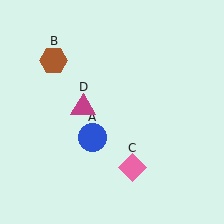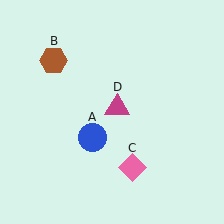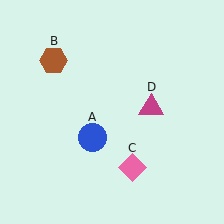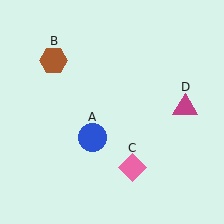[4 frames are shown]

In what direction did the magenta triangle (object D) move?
The magenta triangle (object D) moved right.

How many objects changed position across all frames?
1 object changed position: magenta triangle (object D).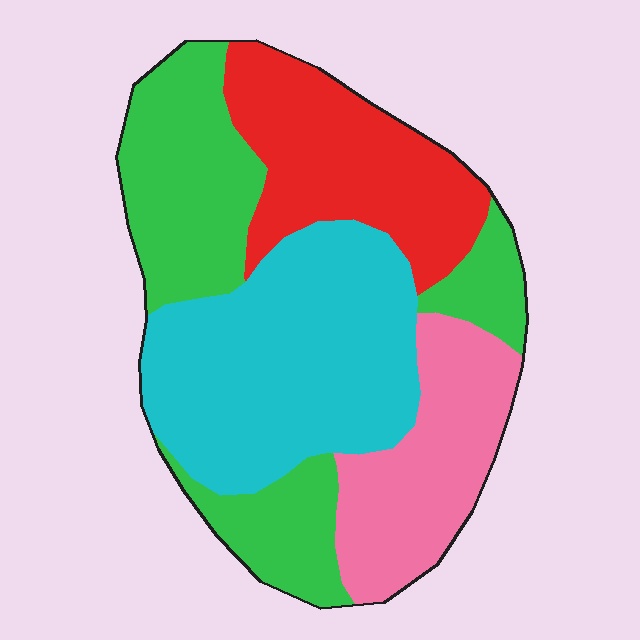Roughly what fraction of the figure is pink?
Pink covers roughly 20% of the figure.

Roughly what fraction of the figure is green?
Green covers 30% of the figure.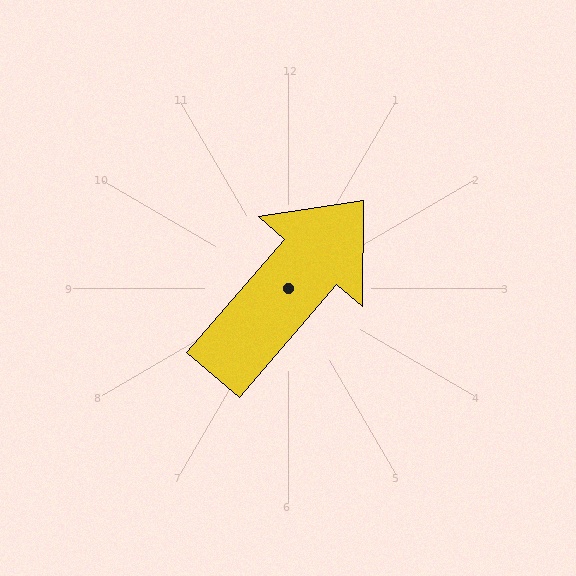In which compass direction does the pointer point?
Northeast.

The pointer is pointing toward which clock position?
Roughly 1 o'clock.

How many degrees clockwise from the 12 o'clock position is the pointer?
Approximately 41 degrees.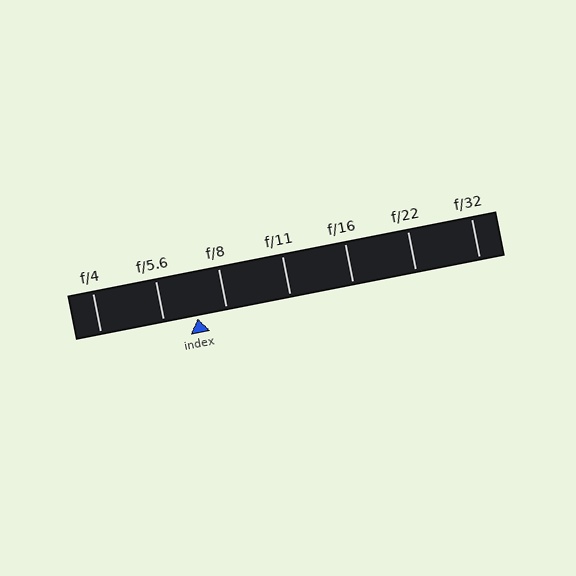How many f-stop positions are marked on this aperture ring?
There are 7 f-stop positions marked.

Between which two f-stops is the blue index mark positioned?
The index mark is between f/5.6 and f/8.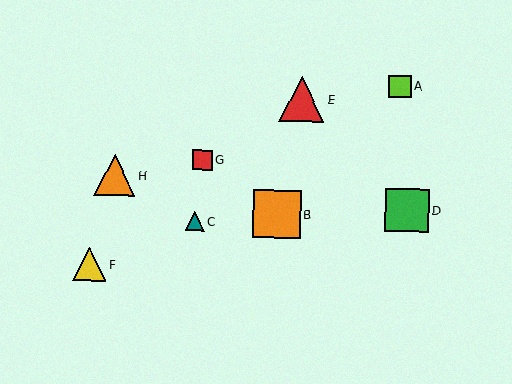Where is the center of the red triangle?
The center of the red triangle is at (302, 99).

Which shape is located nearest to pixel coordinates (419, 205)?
The green square (labeled D) at (407, 210) is nearest to that location.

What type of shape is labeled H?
Shape H is an orange triangle.